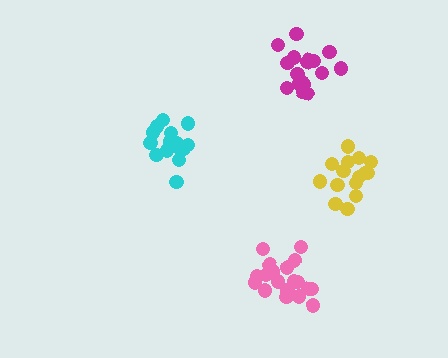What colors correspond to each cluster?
The clusters are colored: cyan, yellow, magenta, pink.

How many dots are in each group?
Group 1: 16 dots, Group 2: 15 dots, Group 3: 16 dots, Group 4: 19 dots (66 total).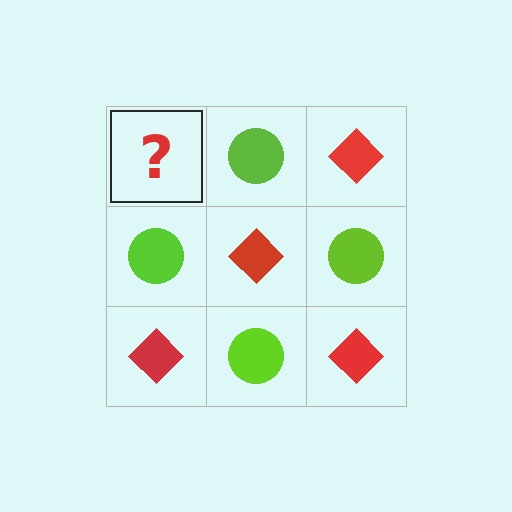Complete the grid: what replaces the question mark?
The question mark should be replaced with a red diamond.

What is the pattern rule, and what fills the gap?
The rule is that it alternates red diamond and lime circle in a checkerboard pattern. The gap should be filled with a red diamond.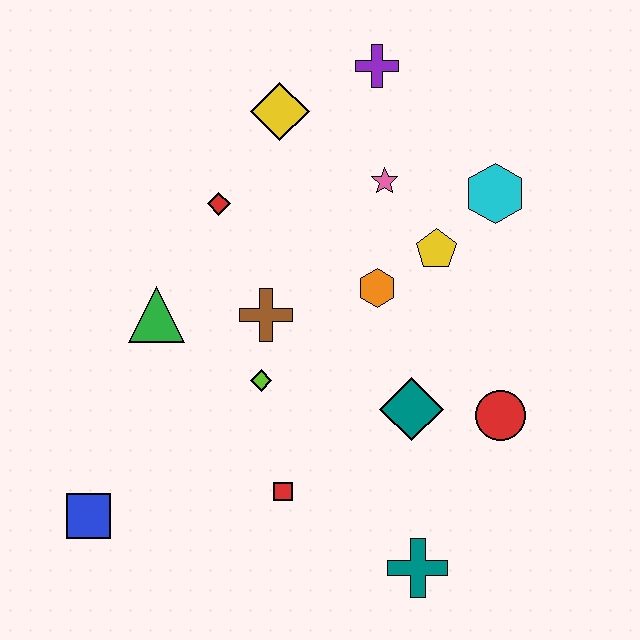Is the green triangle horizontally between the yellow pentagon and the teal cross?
No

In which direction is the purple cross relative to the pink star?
The purple cross is above the pink star.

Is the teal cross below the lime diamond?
Yes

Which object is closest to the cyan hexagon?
The yellow pentagon is closest to the cyan hexagon.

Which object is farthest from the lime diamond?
The purple cross is farthest from the lime diamond.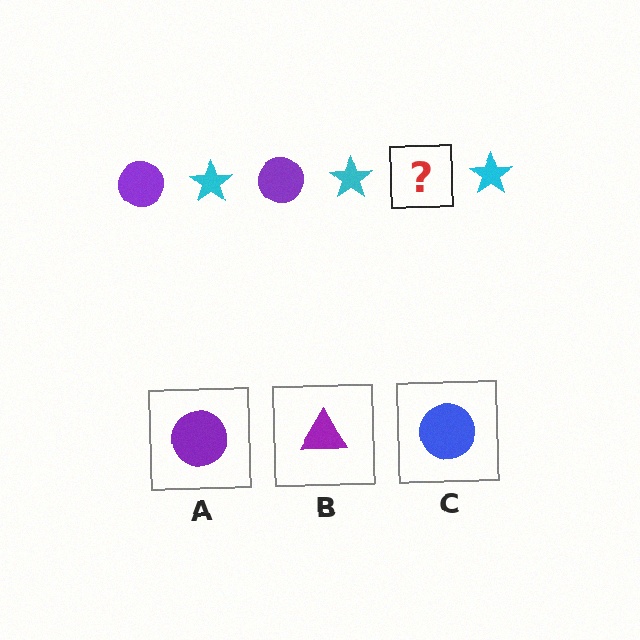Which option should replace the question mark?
Option A.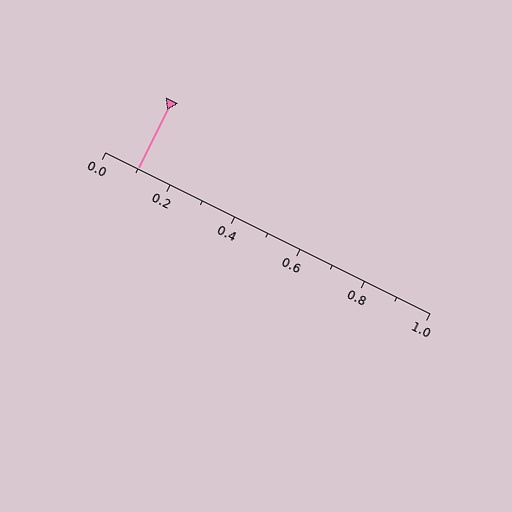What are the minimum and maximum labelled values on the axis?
The axis runs from 0.0 to 1.0.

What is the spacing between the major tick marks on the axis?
The major ticks are spaced 0.2 apart.